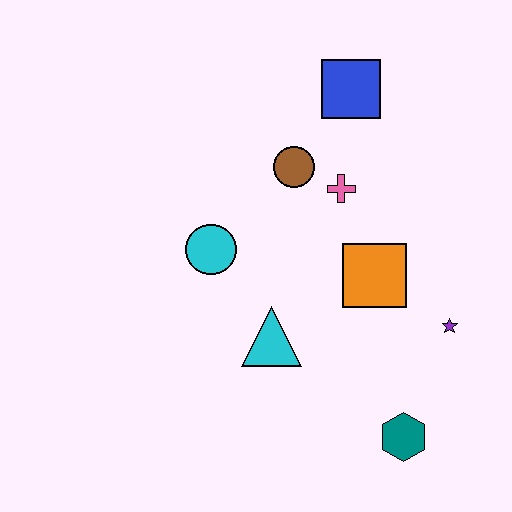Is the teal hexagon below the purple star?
Yes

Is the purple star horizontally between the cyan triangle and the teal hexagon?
No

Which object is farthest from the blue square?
The teal hexagon is farthest from the blue square.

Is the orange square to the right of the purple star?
No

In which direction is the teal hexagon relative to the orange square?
The teal hexagon is below the orange square.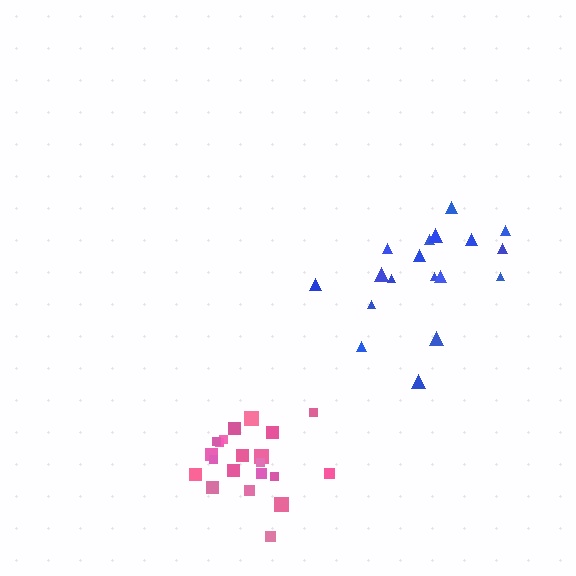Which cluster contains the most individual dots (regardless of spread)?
Pink (21).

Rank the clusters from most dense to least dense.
pink, blue.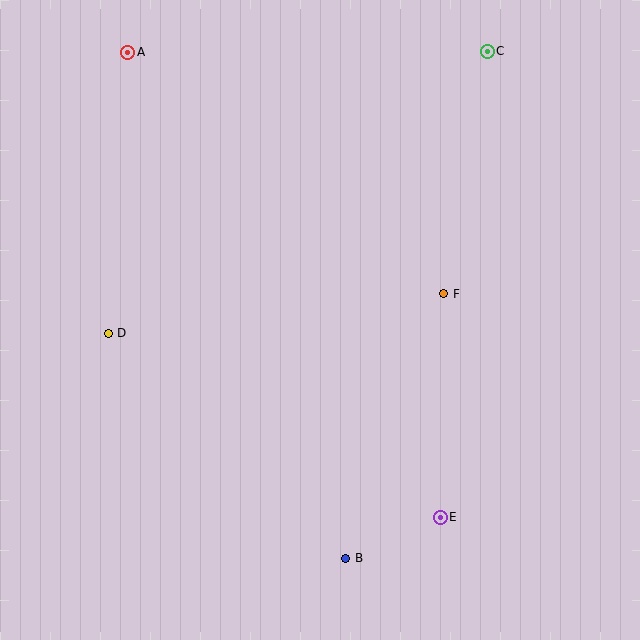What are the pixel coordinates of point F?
Point F is at (444, 294).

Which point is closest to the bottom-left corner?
Point D is closest to the bottom-left corner.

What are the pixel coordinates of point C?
Point C is at (487, 51).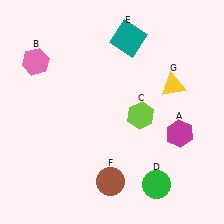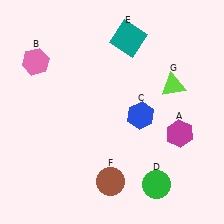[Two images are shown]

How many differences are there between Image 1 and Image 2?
There are 2 differences between the two images.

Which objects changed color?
C changed from lime to blue. G changed from yellow to lime.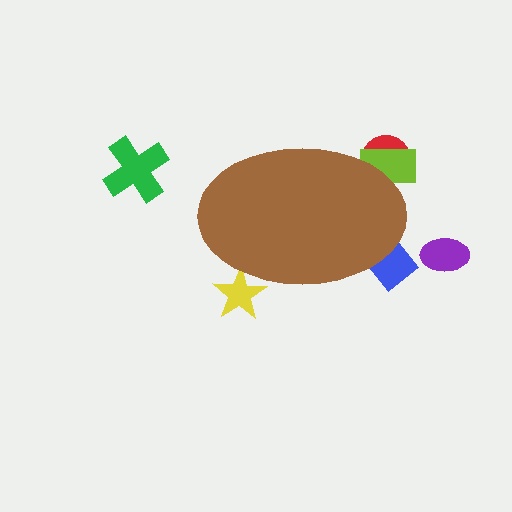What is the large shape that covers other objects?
A brown ellipse.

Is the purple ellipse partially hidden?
No, the purple ellipse is fully visible.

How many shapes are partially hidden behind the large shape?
4 shapes are partially hidden.